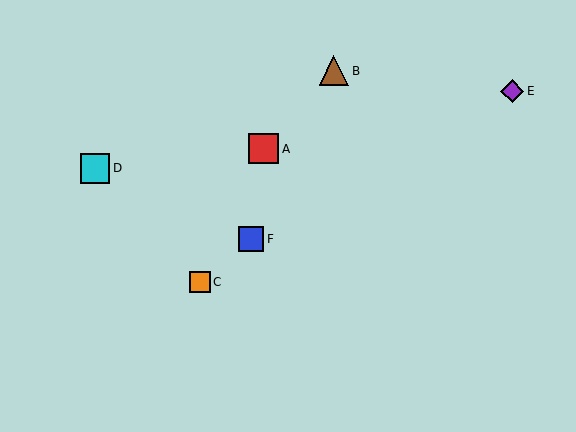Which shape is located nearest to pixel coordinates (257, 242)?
The blue square (labeled F) at (251, 239) is nearest to that location.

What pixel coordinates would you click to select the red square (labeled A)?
Click at (263, 149) to select the red square A.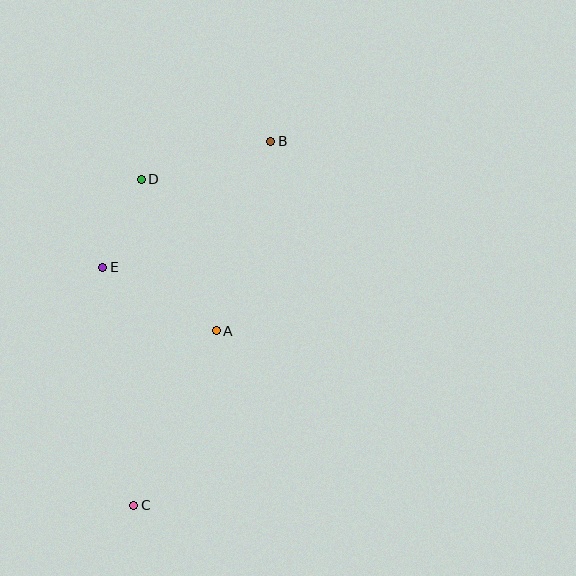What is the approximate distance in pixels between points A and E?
The distance between A and E is approximately 130 pixels.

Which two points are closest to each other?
Points D and E are closest to each other.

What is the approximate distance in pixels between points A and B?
The distance between A and B is approximately 198 pixels.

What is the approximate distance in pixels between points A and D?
The distance between A and D is approximately 169 pixels.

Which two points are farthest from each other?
Points B and C are farthest from each other.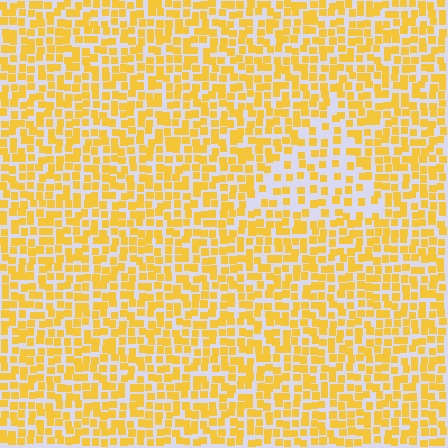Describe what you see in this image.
The image contains small yellow elements arranged at two different densities. A triangle-shaped region is visible where the elements are less densely packed than the surrounding area.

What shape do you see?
I see a triangle.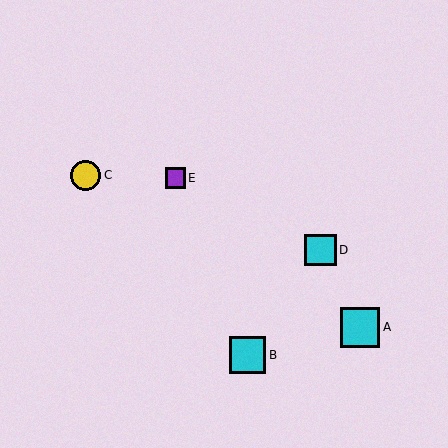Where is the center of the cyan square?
The center of the cyan square is at (320, 250).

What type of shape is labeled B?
Shape B is a cyan square.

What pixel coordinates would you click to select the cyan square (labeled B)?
Click at (248, 355) to select the cyan square B.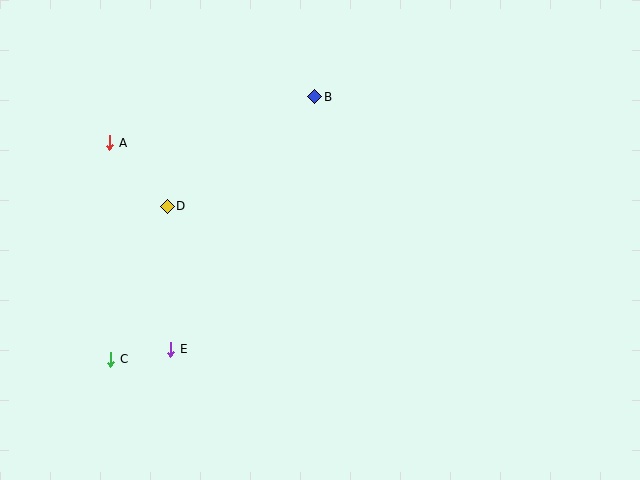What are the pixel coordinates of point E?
Point E is at (171, 349).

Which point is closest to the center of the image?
Point B at (315, 97) is closest to the center.